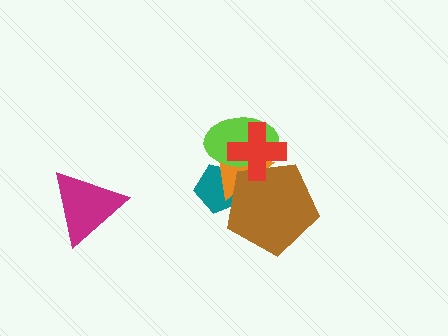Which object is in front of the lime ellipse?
The red cross is in front of the lime ellipse.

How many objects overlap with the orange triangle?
4 objects overlap with the orange triangle.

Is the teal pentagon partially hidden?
Yes, it is partially covered by another shape.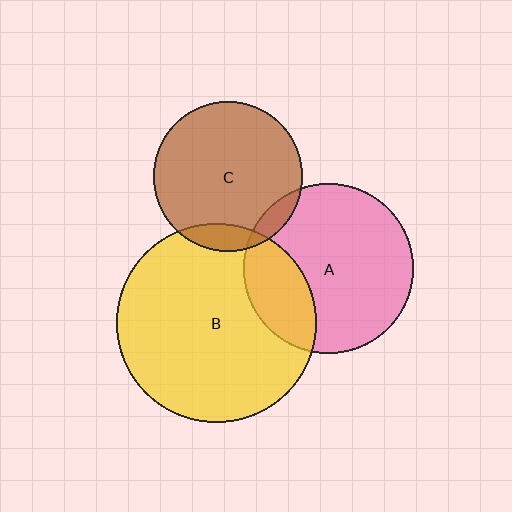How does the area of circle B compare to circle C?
Approximately 1.8 times.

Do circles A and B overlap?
Yes.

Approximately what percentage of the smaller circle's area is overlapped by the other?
Approximately 25%.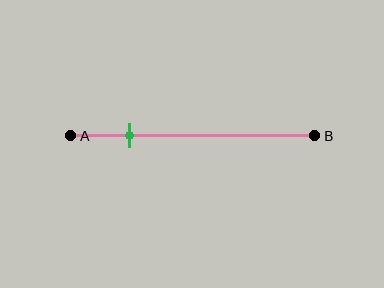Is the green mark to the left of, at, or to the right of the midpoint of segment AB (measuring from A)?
The green mark is to the left of the midpoint of segment AB.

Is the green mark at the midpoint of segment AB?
No, the mark is at about 25% from A, not at the 50% midpoint.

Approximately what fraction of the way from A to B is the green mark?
The green mark is approximately 25% of the way from A to B.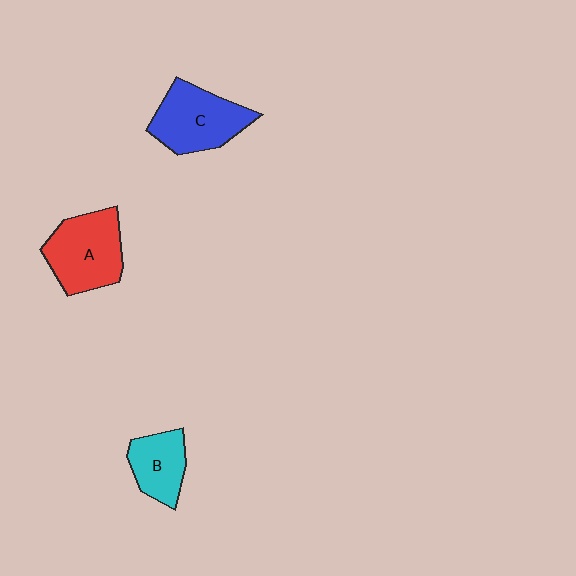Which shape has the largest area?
Shape A (red).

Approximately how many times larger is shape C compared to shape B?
Approximately 1.5 times.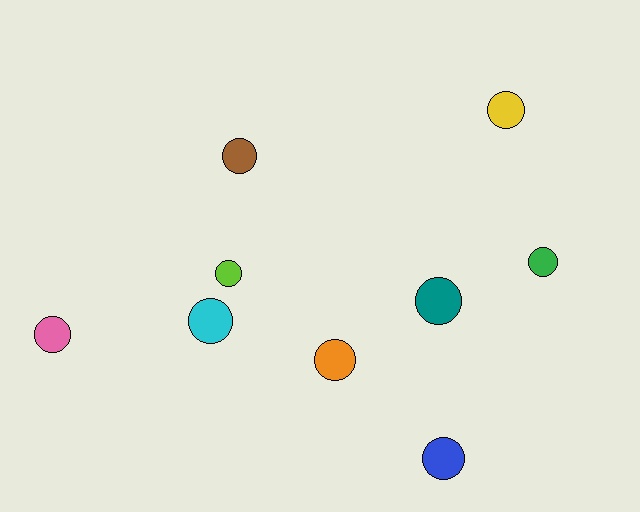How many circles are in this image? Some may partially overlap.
There are 9 circles.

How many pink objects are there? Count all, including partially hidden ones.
There is 1 pink object.